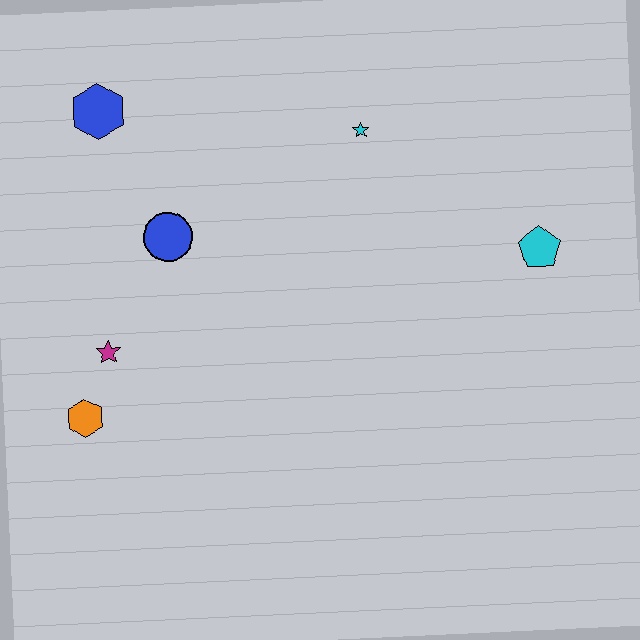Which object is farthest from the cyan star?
The orange hexagon is farthest from the cyan star.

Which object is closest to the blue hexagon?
The blue circle is closest to the blue hexagon.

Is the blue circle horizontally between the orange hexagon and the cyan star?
Yes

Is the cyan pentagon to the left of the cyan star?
No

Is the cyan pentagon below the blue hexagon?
Yes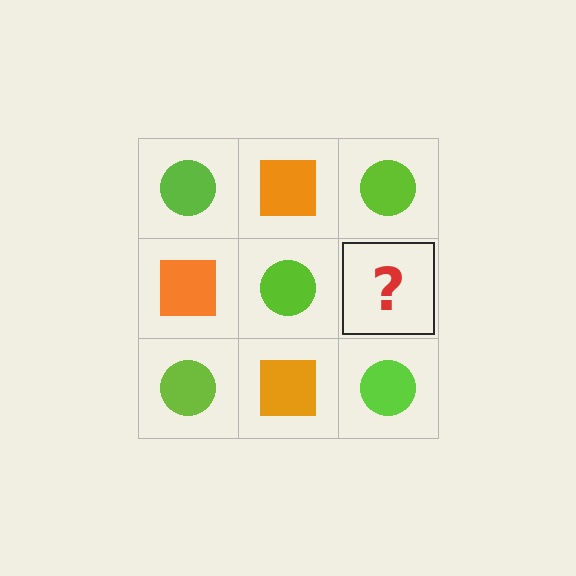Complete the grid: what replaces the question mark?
The question mark should be replaced with an orange square.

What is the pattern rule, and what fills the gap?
The rule is that it alternates lime circle and orange square in a checkerboard pattern. The gap should be filled with an orange square.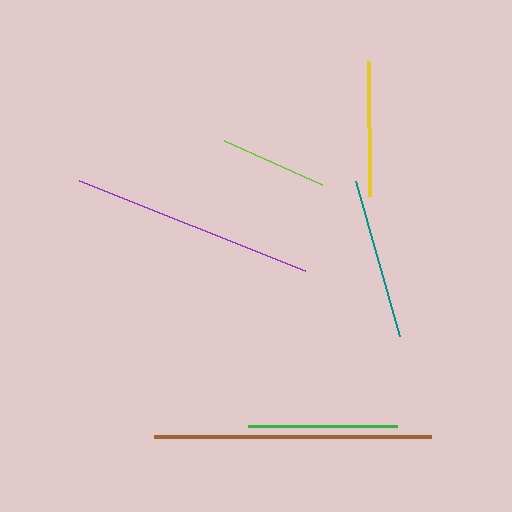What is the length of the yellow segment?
The yellow segment is approximately 135 pixels long.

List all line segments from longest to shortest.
From longest to shortest: brown, purple, teal, green, yellow, lime.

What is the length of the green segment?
The green segment is approximately 149 pixels long.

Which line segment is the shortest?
The lime line is the shortest at approximately 107 pixels.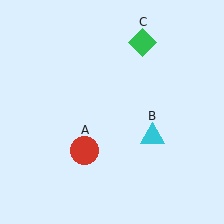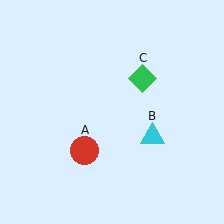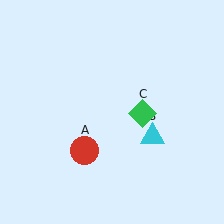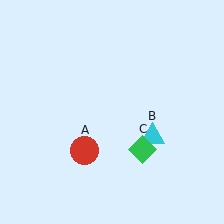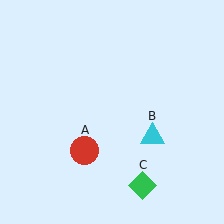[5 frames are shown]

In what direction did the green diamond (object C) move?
The green diamond (object C) moved down.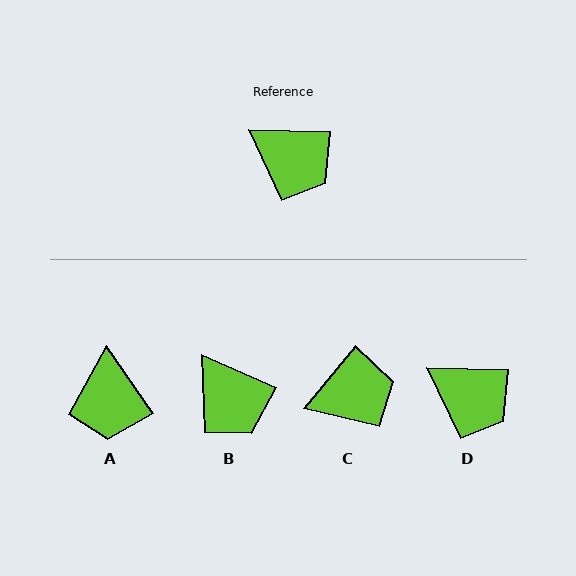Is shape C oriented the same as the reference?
No, it is off by about 51 degrees.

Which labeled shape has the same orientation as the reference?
D.